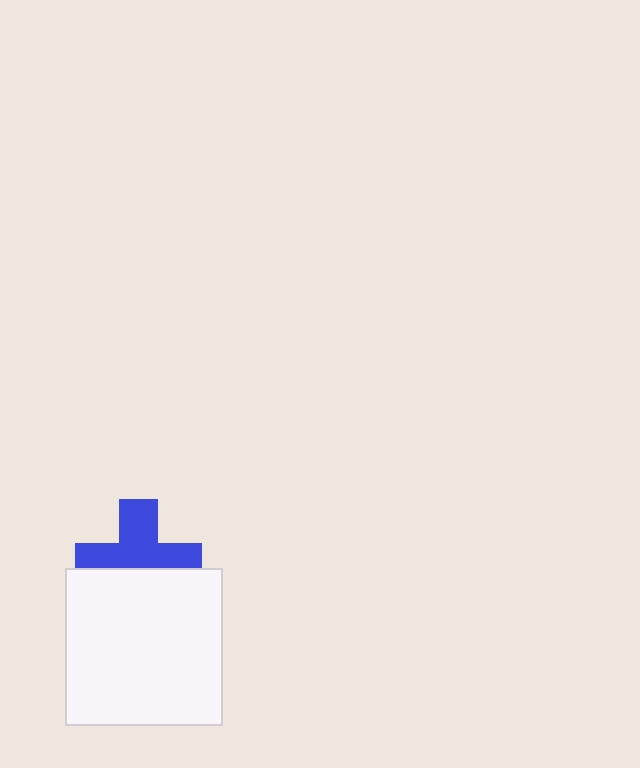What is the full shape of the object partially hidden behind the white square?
The partially hidden object is a blue cross.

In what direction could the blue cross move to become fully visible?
The blue cross could move up. That would shift it out from behind the white square entirely.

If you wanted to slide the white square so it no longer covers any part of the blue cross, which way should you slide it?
Slide it down — that is the most direct way to separate the two shapes.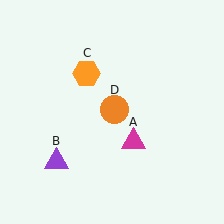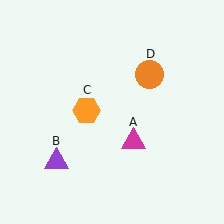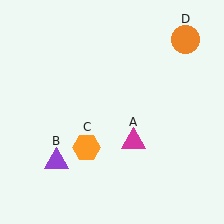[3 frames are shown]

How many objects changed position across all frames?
2 objects changed position: orange hexagon (object C), orange circle (object D).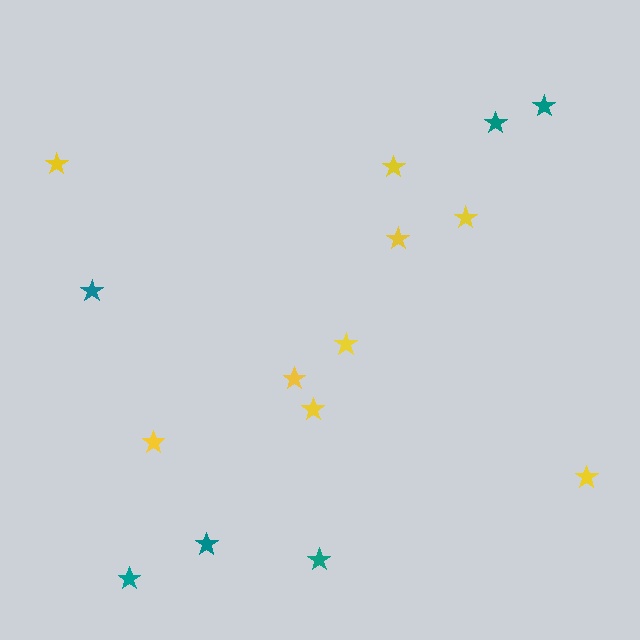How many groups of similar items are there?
There are 2 groups: one group of teal stars (6) and one group of yellow stars (9).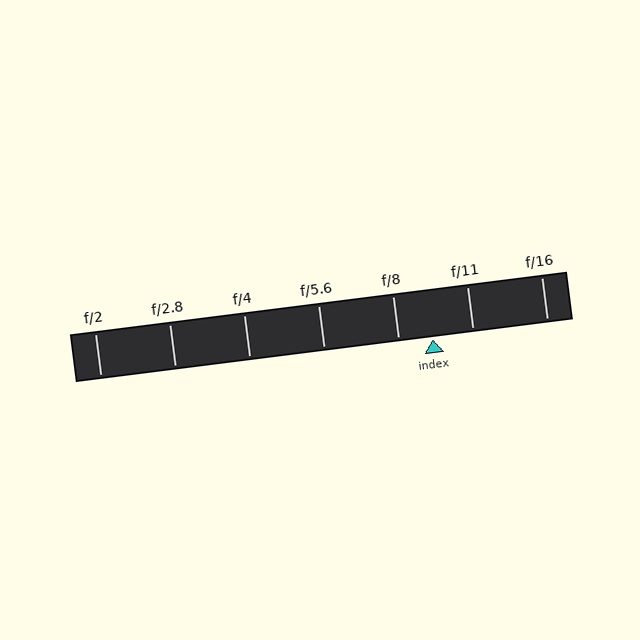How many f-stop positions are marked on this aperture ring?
There are 7 f-stop positions marked.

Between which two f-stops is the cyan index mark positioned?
The index mark is between f/8 and f/11.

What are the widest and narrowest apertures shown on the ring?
The widest aperture shown is f/2 and the narrowest is f/16.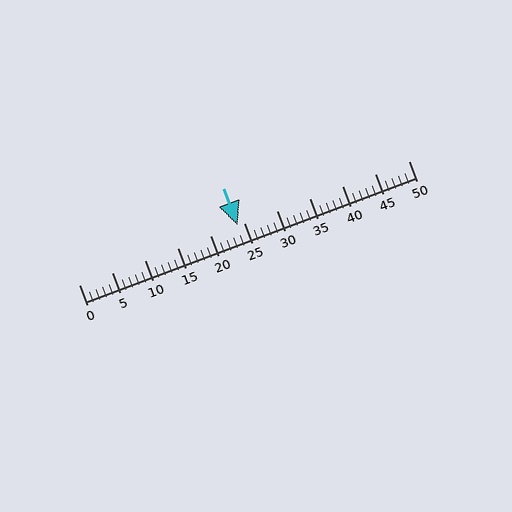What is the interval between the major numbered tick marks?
The major tick marks are spaced 5 units apart.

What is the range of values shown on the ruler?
The ruler shows values from 0 to 50.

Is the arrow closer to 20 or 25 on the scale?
The arrow is closer to 25.